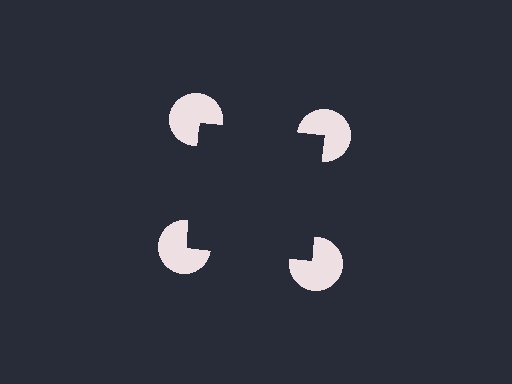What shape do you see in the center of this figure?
An illusory square — its edges are inferred from the aligned wedge cuts in the pac-man discs, not physically drawn.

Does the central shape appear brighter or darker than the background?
It typically appears slightly darker than the background, even though no actual brightness change is drawn.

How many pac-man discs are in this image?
There are 4 — one at each vertex of the illusory square.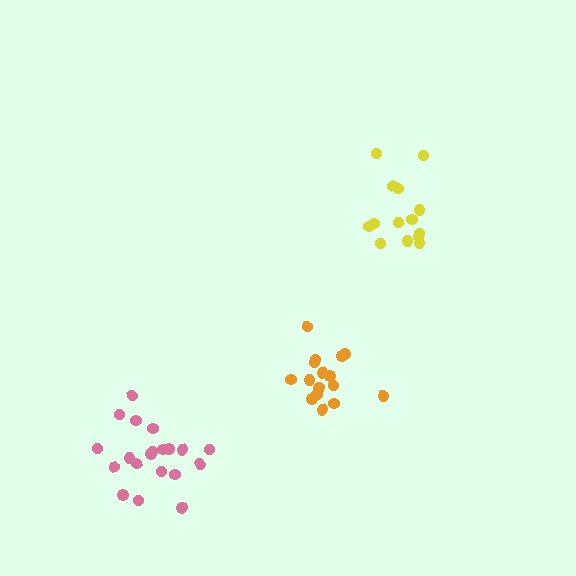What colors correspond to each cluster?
The clusters are colored: orange, yellow, pink.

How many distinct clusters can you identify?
There are 3 distinct clusters.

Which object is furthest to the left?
The pink cluster is leftmost.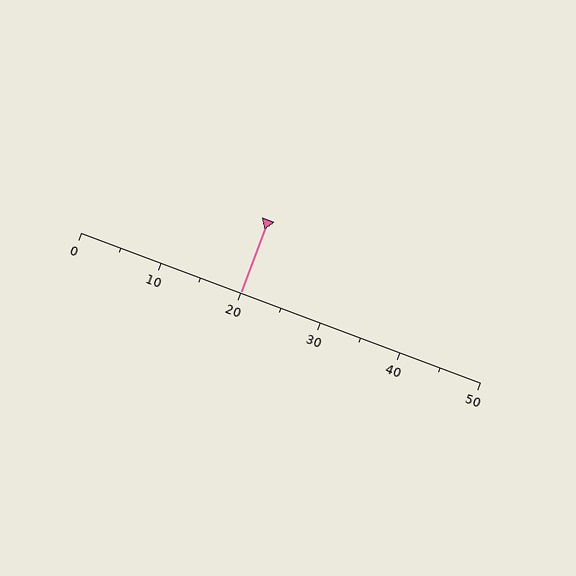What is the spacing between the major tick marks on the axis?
The major ticks are spaced 10 apart.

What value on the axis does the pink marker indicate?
The marker indicates approximately 20.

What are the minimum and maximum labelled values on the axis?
The axis runs from 0 to 50.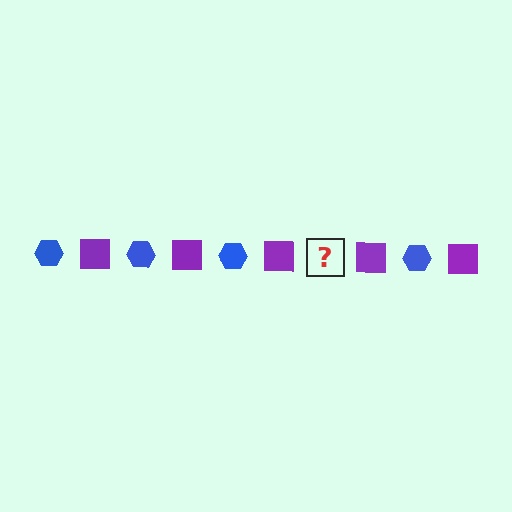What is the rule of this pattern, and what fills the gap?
The rule is that the pattern alternates between blue hexagon and purple square. The gap should be filled with a blue hexagon.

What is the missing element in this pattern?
The missing element is a blue hexagon.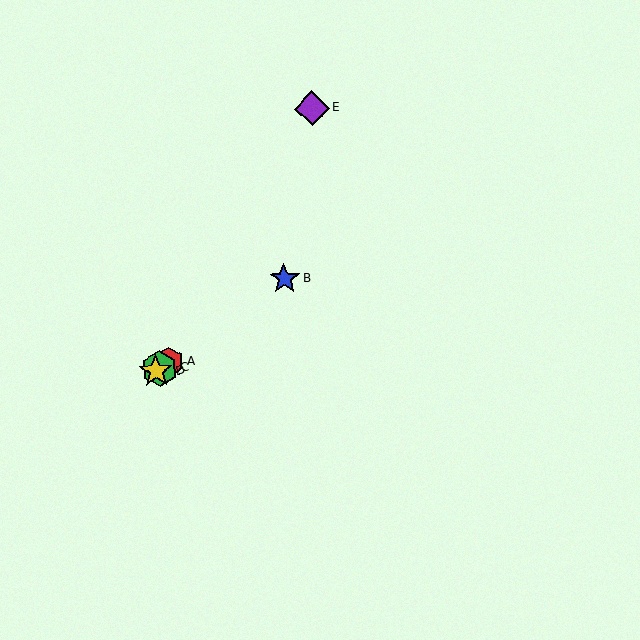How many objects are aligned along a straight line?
4 objects (A, B, C, D) are aligned along a straight line.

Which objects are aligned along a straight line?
Objects A, B, C, D are aligned along a straight line.